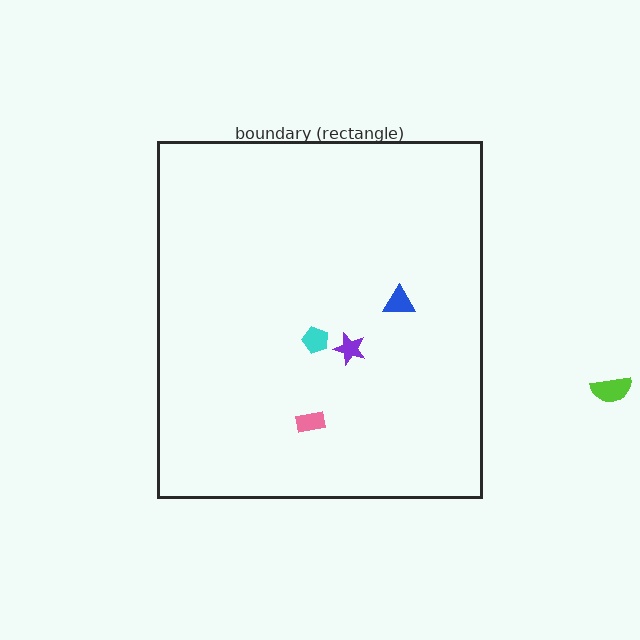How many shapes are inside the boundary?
4 inside, 1 outside.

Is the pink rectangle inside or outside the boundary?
Inside.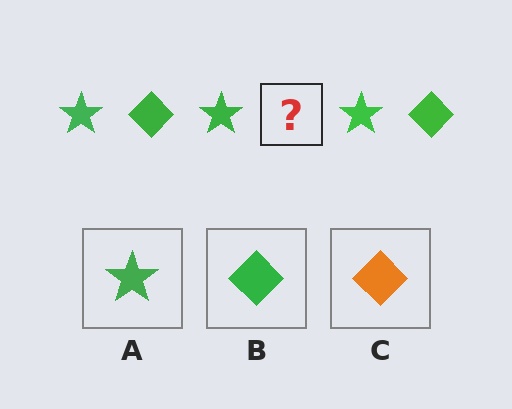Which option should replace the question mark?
Option B.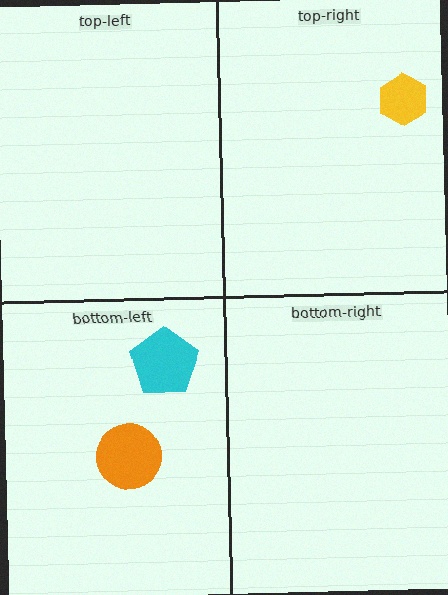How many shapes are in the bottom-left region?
2.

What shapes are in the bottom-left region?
The cyan pentagon, the orange circle.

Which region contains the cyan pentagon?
The bottom-left region.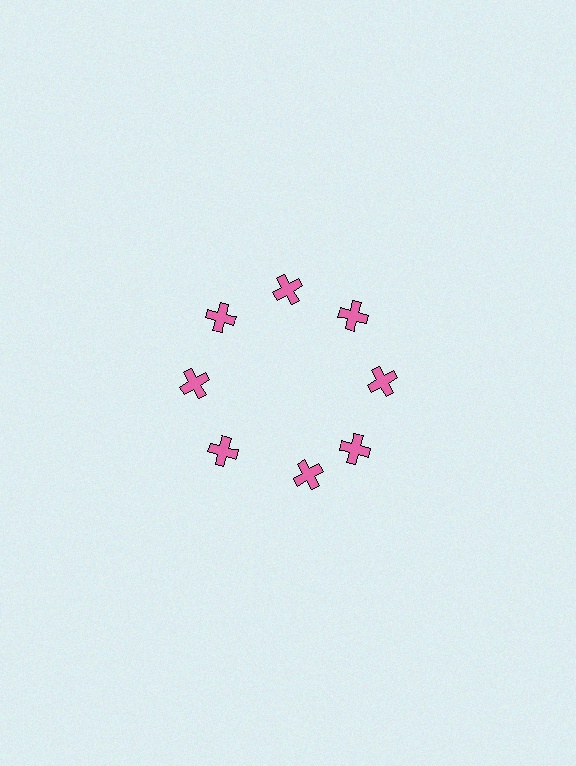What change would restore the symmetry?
The symmetry would be restored by rotating it back into even spacing with its neighbors so that all 8 crosses sit at equal angles and equal distance from the center.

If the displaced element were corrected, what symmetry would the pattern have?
It would have 8-fold rotational symmetry — the pattern would map onto itself every 45 degrees.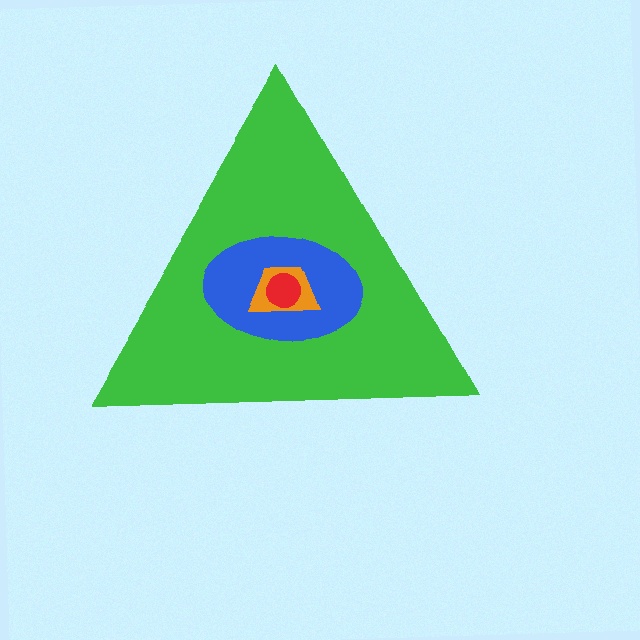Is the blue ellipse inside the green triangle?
Yes.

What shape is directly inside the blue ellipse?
The orange trapezoid.